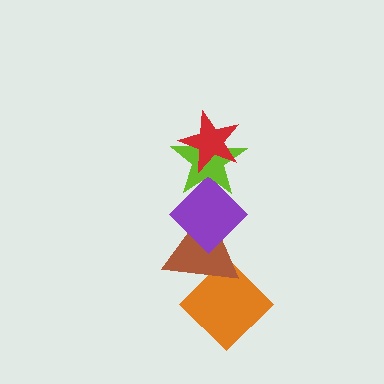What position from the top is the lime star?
The lime star is 2nd from the top.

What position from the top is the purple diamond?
The purple diamond is 3rd from the top.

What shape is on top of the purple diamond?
The lime star is on top of the purple diamond.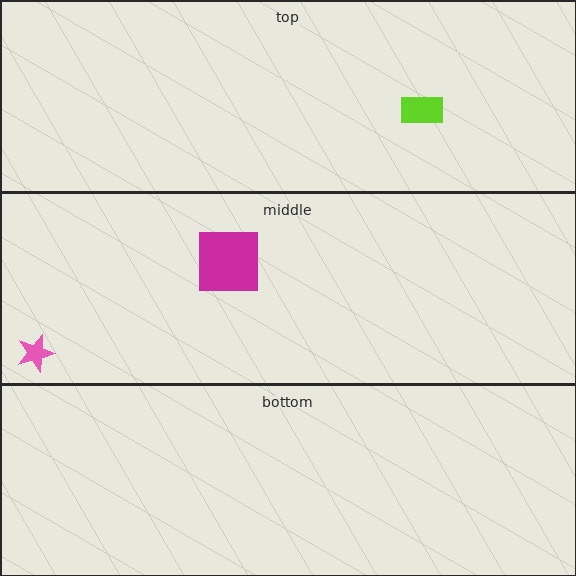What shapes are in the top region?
The lime rectangle.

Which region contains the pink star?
The middle region.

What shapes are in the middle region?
The pink star, the magenta square.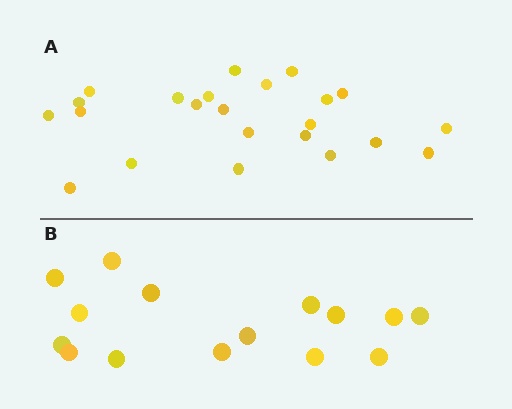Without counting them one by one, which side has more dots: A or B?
Region A (the top region) has more dots.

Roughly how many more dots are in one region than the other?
Region A has roughly 8 or so more dots than region B.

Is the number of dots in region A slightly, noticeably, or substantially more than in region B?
Region A has substantially more. The ratio is roughly 1.5 to 1.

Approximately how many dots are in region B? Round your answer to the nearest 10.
About 20 dots. (The exact count is 15, which rounds to 20.)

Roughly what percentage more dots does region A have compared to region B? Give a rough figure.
About 55% more.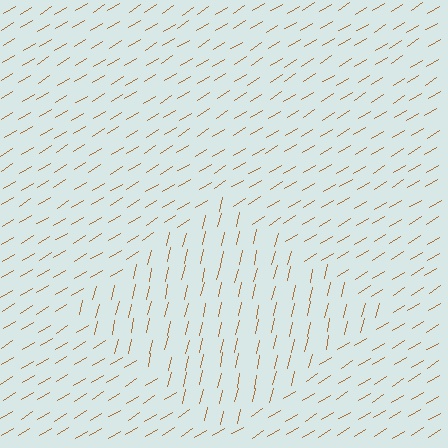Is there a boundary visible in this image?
Yes, there is a texture boundary formed by a change in line orientation.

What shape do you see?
I see a diamond.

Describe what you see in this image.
The image is filled with small brown line segments. A diamond region in the image has lines oriented differently from the surrounding lines, creating a visible texture boundary.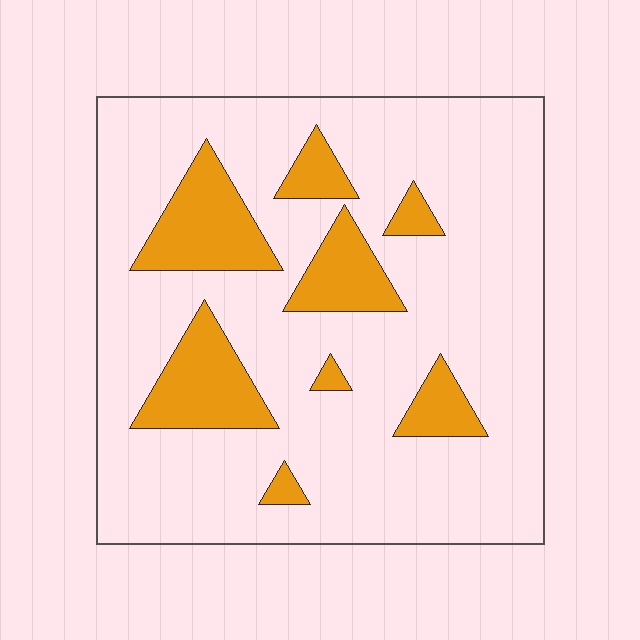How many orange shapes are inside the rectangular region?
8.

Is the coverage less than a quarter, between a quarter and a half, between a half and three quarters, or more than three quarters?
Less than a quarter.